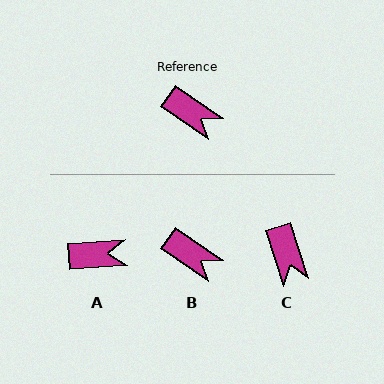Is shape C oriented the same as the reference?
No, it is off by about 37 degrees.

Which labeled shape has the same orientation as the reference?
B.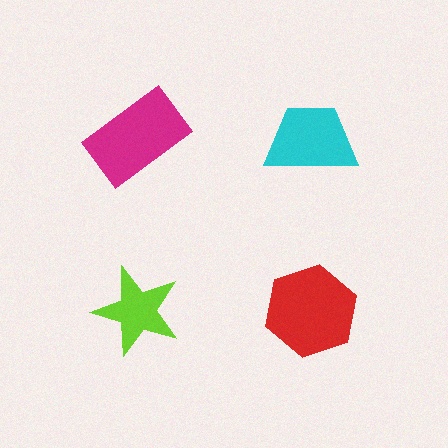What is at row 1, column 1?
A magenta rectangle.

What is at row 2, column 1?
A lime star.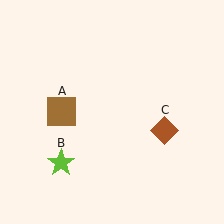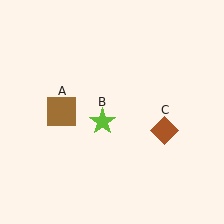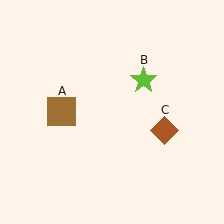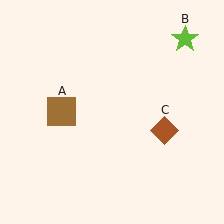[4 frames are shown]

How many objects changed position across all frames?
1 object changed position: lime star (object B).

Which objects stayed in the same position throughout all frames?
Brown square (object A) and brown diamond (object C) remained stationary.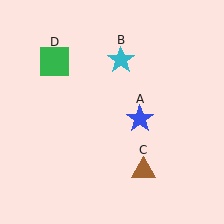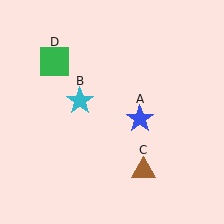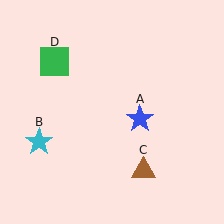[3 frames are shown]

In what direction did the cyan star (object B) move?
The cyan star (object B) moved down and to the left.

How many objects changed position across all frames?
1 object changed position: cyan star (object B).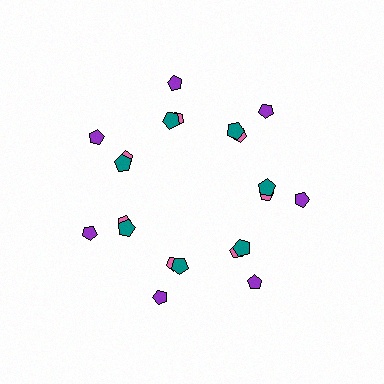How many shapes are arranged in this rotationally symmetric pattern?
There are 21 shapes, arranged in 7 groups of 3.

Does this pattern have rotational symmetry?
Yes, this pattern has 7-fold rotational symmetry. It looks the same after rotating 51 degrees around the center.